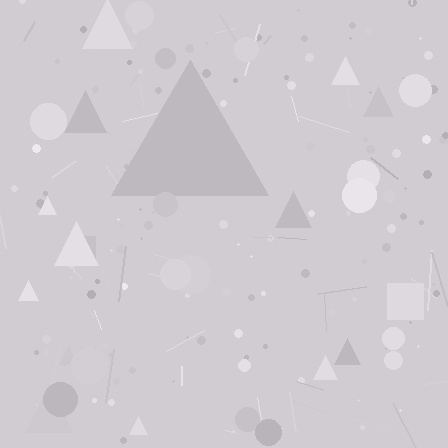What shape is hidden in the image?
A triangle is hidden in the image.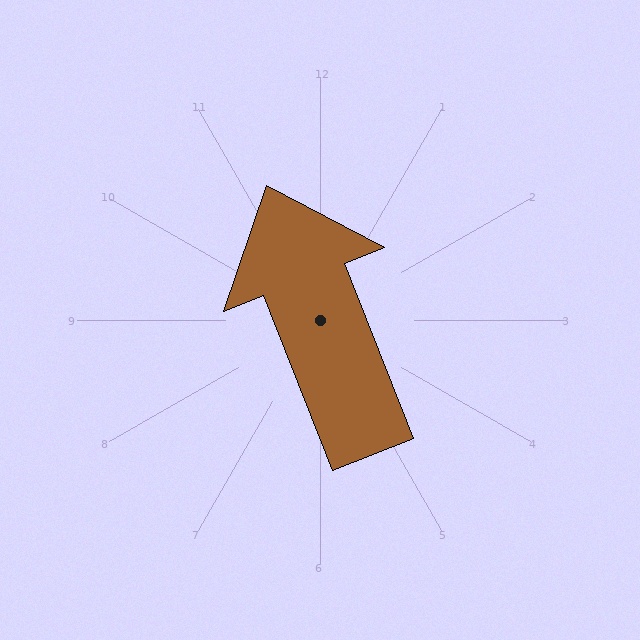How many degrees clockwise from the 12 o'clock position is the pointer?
Approximately 338 degrees.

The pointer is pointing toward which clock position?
Roughly 11 o'clock.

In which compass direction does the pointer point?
North.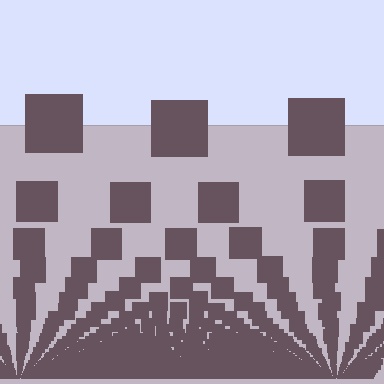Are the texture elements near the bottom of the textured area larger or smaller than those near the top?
Smaller. The gradient is inverted — elements near the bottom are smaller and denser.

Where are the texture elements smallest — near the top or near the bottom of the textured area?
Near the bottom.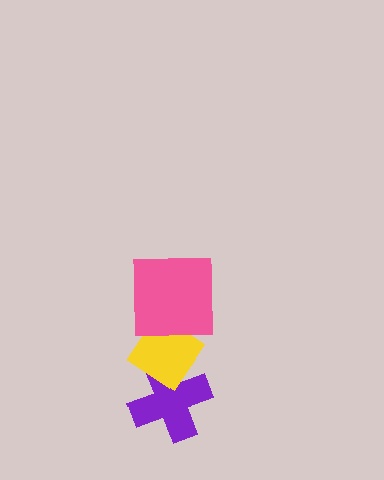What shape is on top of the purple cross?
The yellow diamond is on top of the purple cross.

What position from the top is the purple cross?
The purple cross is 3rd from the top.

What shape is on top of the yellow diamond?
The pink square is on top of the yellow diamond.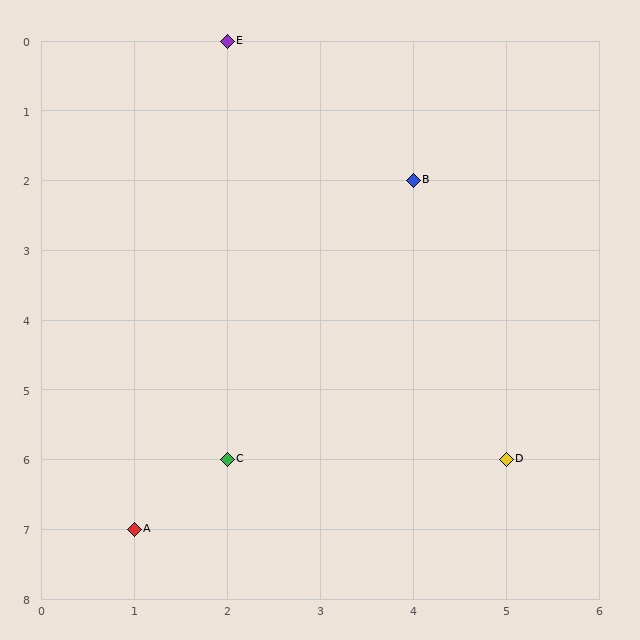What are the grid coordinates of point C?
Point C is at grid coordinates (2, 6).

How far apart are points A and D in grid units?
Points A and D are 4 columns and 1 row apart (about 4.1 grid units diagonally).